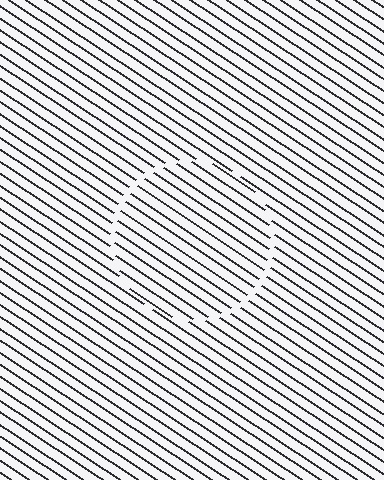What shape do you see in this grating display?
An illusory circle. The interior of the shape contains the same grating, shifted by half a period — the contour is defined by the phase discontinuity where line-ends from the inner and outer gratings abut.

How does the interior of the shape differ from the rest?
The interior of the shape contains the same grating, shifted by half a period — the contour is defined by the phase discontinuity where line-ends from the inner and outer gratings abut.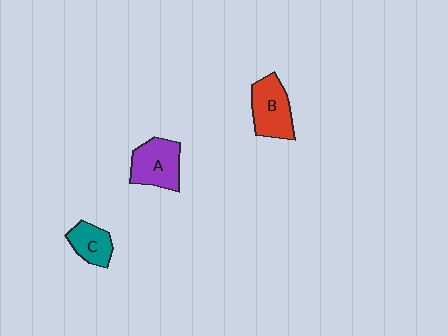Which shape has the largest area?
Shape A (purple).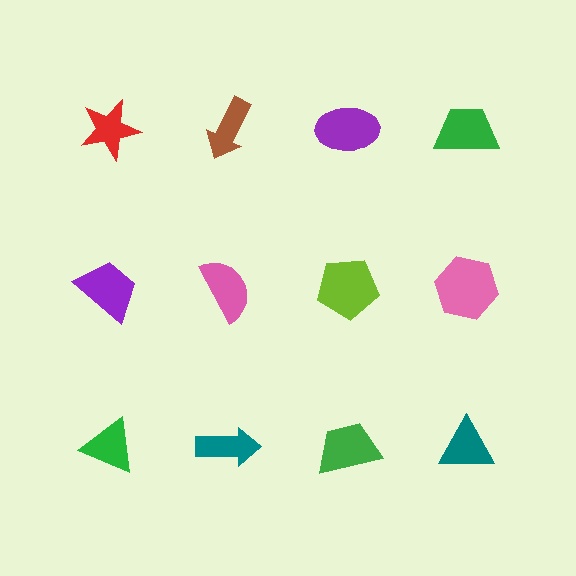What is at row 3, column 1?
A green triangle.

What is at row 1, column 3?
A purple ellipse.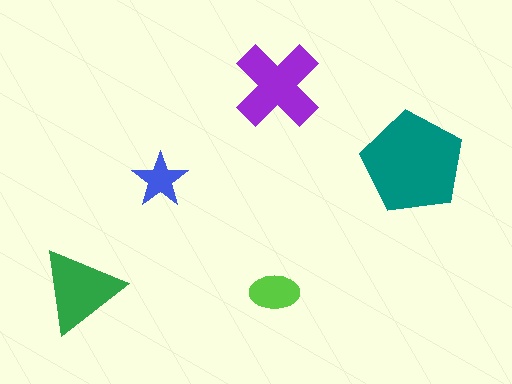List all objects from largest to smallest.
The teal pentagon, the purple cross, the green triangle, the lime ellipse, the blue star.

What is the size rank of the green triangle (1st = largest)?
3rd.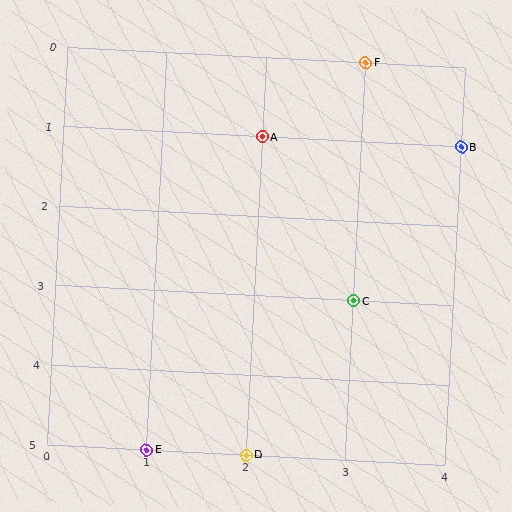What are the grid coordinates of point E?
Point E is at grid coordinates (1, 5).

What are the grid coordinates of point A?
Point A is at grid coordinates (2, 1).